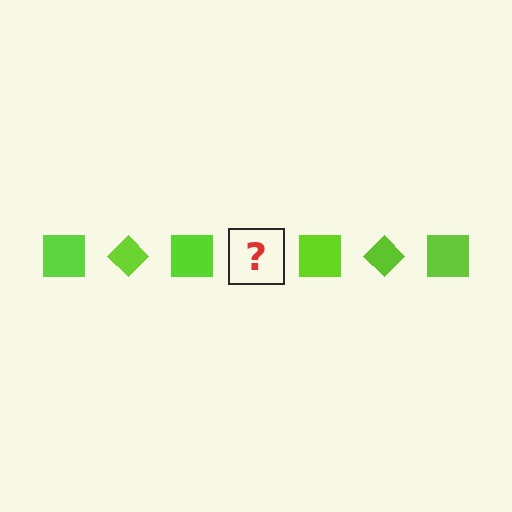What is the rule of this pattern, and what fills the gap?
The rule is that the pattern cycles through square, diamond shapes in lime. The gap should be filled with a lime diamond.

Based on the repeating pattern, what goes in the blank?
The blank should be a lime diamond.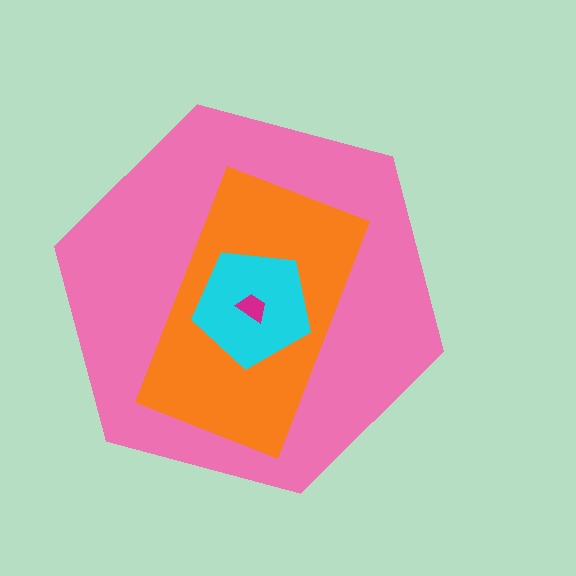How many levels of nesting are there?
4.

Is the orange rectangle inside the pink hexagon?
Yes.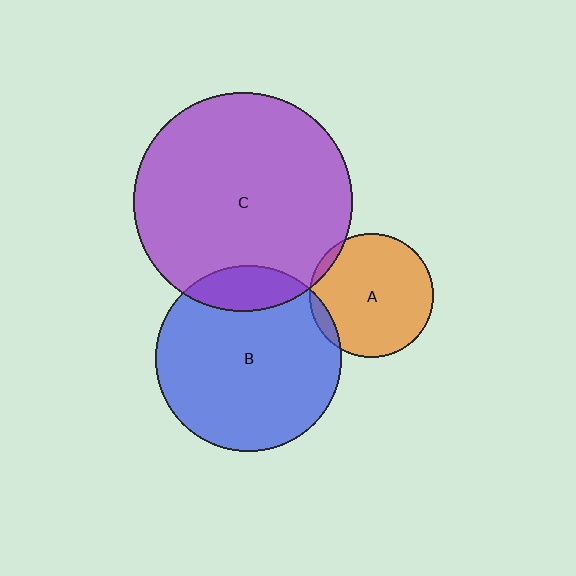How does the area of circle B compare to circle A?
Approximately 2.3 times.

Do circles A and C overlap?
Yes.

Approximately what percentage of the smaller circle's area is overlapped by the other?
Approximately 5%.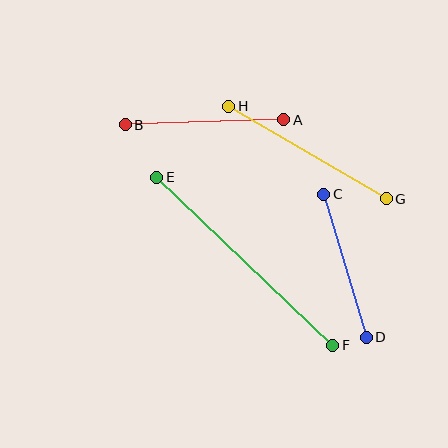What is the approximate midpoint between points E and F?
The midpoint is at approximately (245, 261) pixels.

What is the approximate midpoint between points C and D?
The midpoint is at approximately (345, 266) pixels.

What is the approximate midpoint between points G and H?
The midpoint is at approximately (308, 152) pixels.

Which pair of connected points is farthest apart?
Points E and F are farthest apart.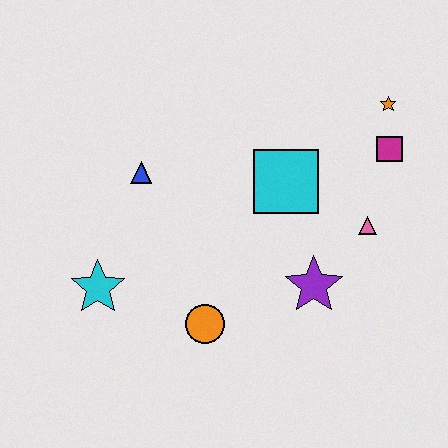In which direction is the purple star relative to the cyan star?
The purple star is to the right of the cyan star.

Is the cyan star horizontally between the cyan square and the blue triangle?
No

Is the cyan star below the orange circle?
No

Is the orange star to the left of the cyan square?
No